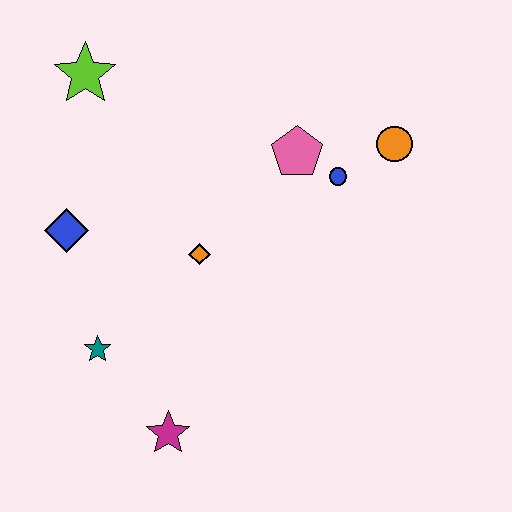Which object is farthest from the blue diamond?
The orange circle is farthest from the blue diamond.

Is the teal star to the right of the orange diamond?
No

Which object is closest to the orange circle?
The blue circle is closest to the orange circle.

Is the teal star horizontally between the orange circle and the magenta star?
No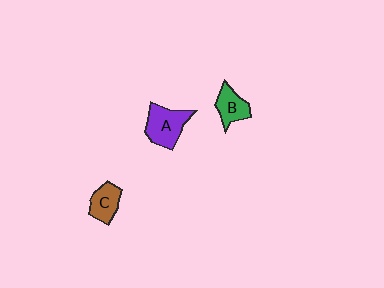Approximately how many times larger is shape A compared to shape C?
Approximately 1.5 times.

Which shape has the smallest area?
Shape C (brown).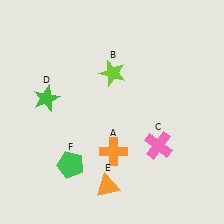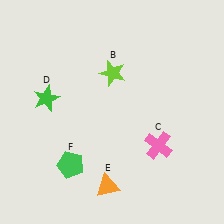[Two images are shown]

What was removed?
The orange cross (A) was removed in Image 2.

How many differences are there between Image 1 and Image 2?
There is 1 difference between the two images.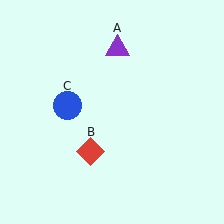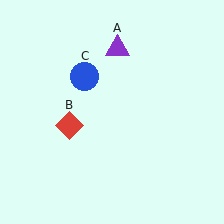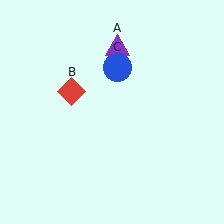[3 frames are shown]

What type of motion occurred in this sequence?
The red diamond (object B), blue circle (object C) rotated clockwise around the center of the scene.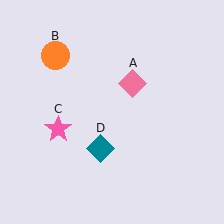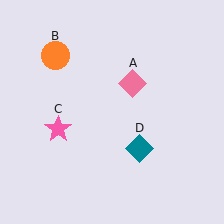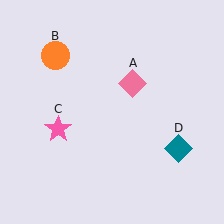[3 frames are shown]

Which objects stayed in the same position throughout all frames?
Pink diamond (object A) and orange circle (object B) and pink star (object C) remained stationary.